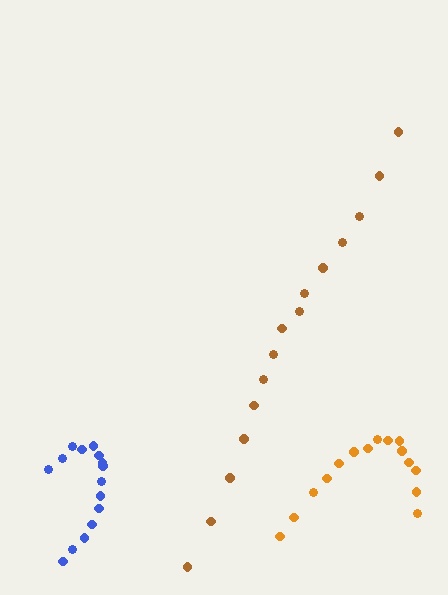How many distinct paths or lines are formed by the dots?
There are 3 distinct paths.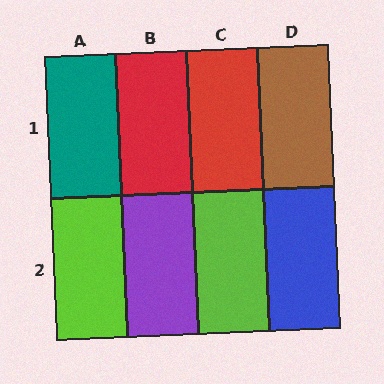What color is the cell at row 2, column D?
Blue.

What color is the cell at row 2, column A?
Lime.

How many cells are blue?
1 cell is blue.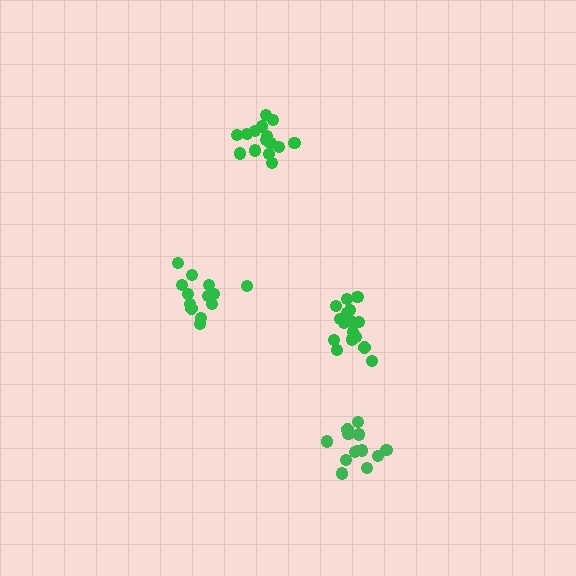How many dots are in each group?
Group 1: 13 dots, Group 2: 13 dots, Group 3: 15 dots, Group 4: 16 dots (57 total).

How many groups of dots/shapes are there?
There are 4 groups.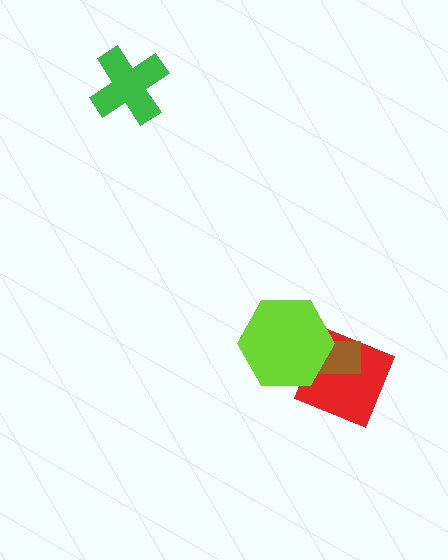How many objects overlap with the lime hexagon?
2 objects overlap with the lime hexagon.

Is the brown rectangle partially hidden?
Yes, it is partially covered by another shape.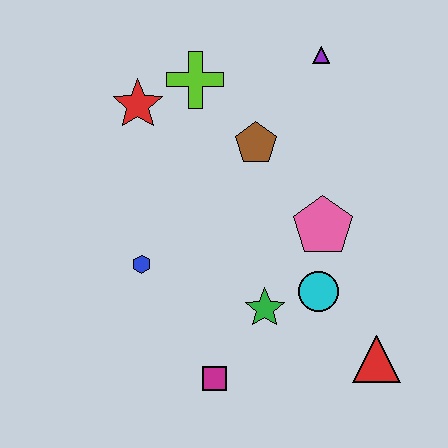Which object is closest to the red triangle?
The cyan circle is closest to the red triangle.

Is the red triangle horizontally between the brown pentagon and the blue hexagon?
No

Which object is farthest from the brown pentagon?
The red triangle is farthest from the brown pentagon.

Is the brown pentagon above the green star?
Yes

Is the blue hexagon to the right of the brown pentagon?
No